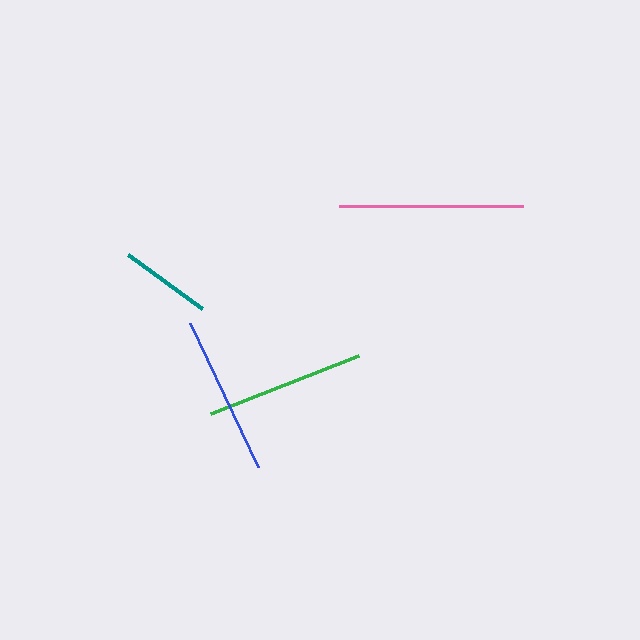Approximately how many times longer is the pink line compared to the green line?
The pink line is approximately 1.2 times the length of the green line.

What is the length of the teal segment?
The teal segment is approximately 91 pixels long.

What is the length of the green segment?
The green segment is approximately 160 pixels long.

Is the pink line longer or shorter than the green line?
The pink line is longer than the green line.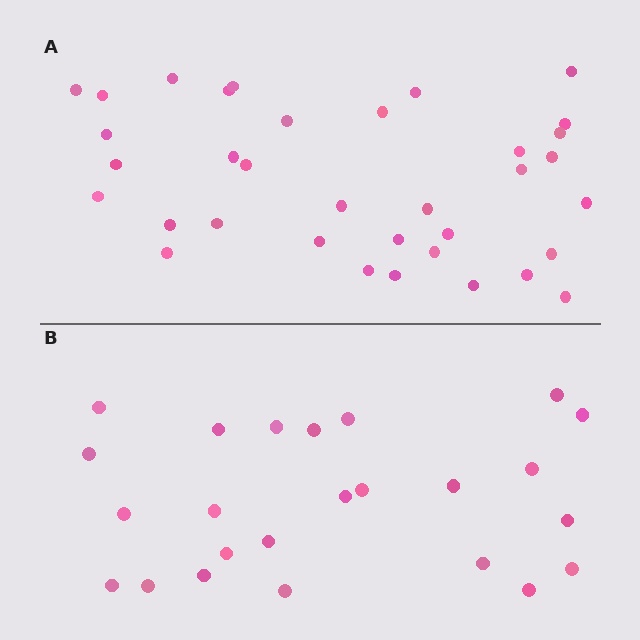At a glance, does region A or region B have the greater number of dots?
Region A (the top region) has more dots.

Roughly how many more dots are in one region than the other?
Region A has roughly 12 or so more dots than region B.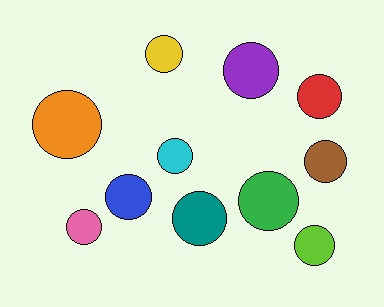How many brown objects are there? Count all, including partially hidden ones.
There is 1 brown object.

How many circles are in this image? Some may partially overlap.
There are 11 circles.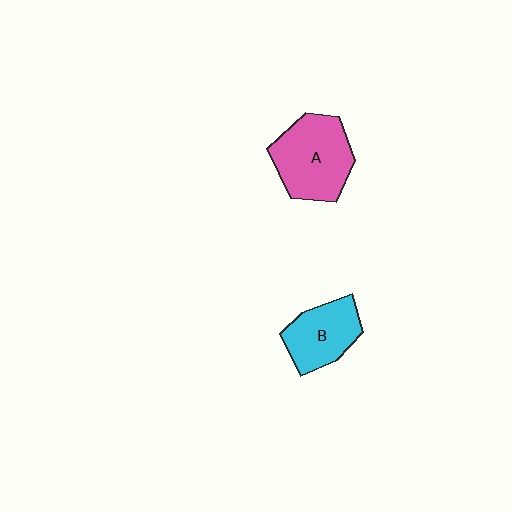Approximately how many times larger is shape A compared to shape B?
Approximately 1.4 times.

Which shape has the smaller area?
Shape B (cyan).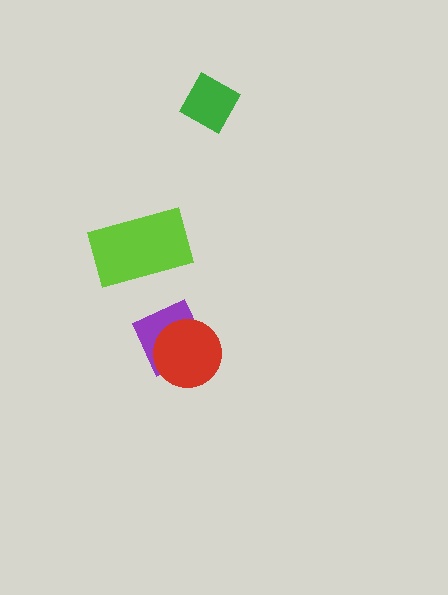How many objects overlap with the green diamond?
0 objects overlap with the green diamond.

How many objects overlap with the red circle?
1 object overlaps with the red circle.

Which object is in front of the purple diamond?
The red circle is in front of the purple diamond.